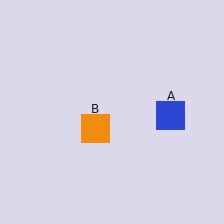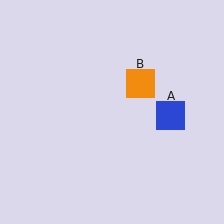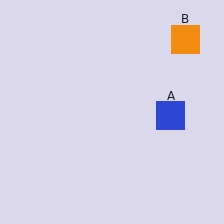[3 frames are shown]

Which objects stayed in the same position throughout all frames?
Blue square (object A) remained stationary.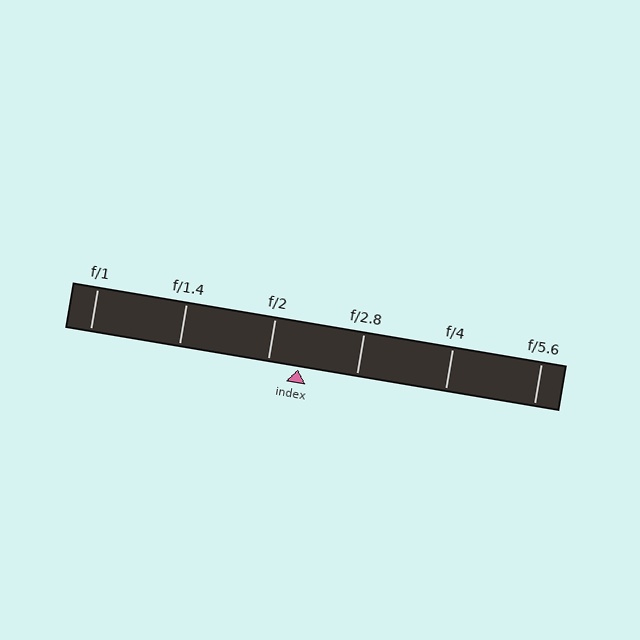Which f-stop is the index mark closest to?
The index mark is closest to f/2.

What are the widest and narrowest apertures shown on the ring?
The widest aperture shown is f/1 and the narrowest is f/5.6.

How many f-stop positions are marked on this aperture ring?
There are 6 f-stop positions marked.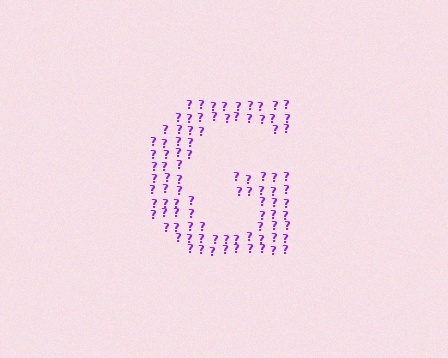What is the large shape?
The large shape is the letter G.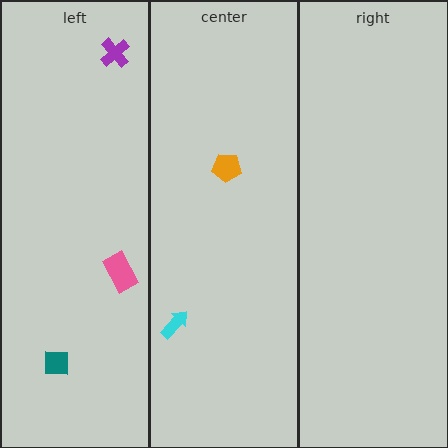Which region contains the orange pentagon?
The center region.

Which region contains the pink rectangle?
The left region.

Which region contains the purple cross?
The left region.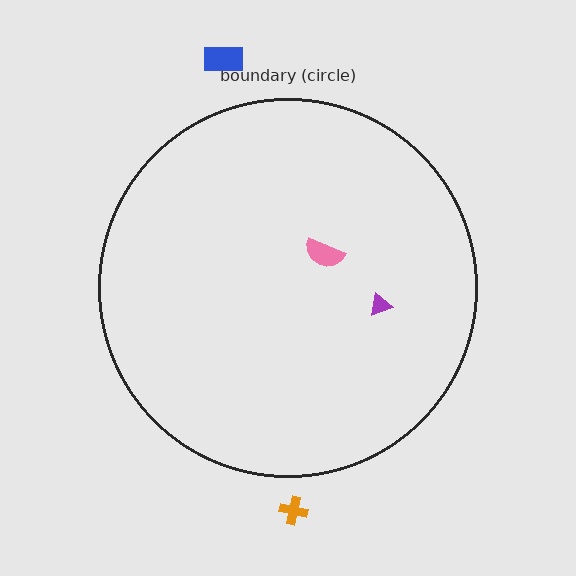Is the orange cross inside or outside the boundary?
Outside.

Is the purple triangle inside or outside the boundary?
Inside.